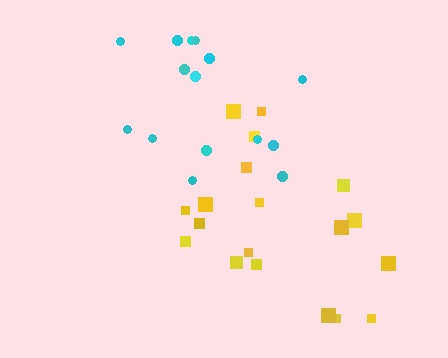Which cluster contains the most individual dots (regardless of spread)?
Yellow (19).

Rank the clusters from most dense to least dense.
yellow, cyan.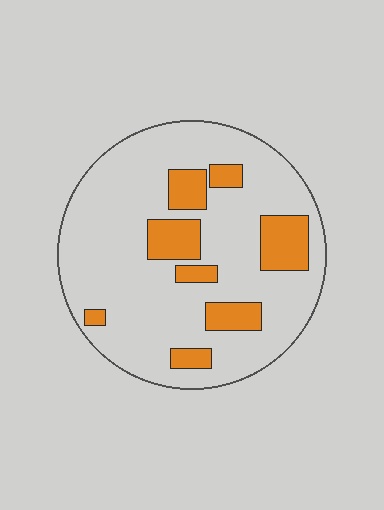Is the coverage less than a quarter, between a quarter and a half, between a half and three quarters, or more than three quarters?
Less than a quarter.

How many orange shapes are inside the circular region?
8.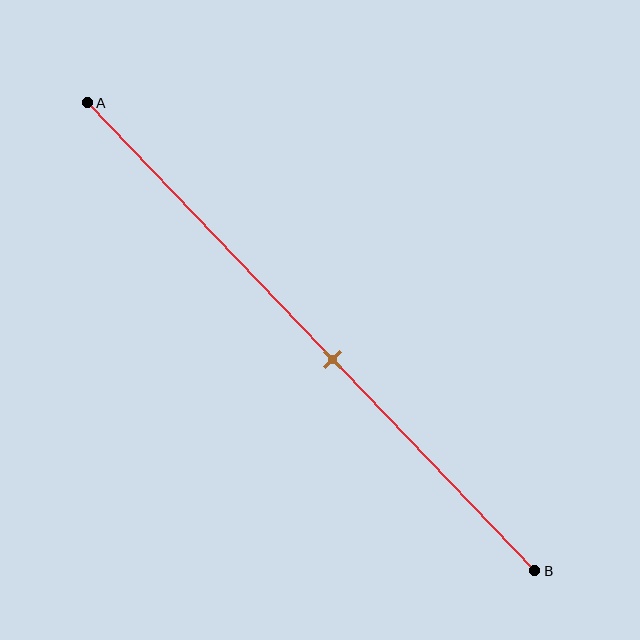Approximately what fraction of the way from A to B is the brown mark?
The brown mark is approximately 55% of the way from A to B.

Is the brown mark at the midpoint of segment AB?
No, the mark is at about 55% from A, not at the 50% midpoint.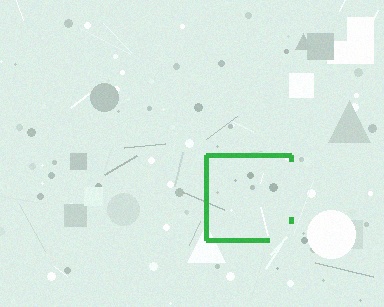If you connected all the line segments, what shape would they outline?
They would outline a square.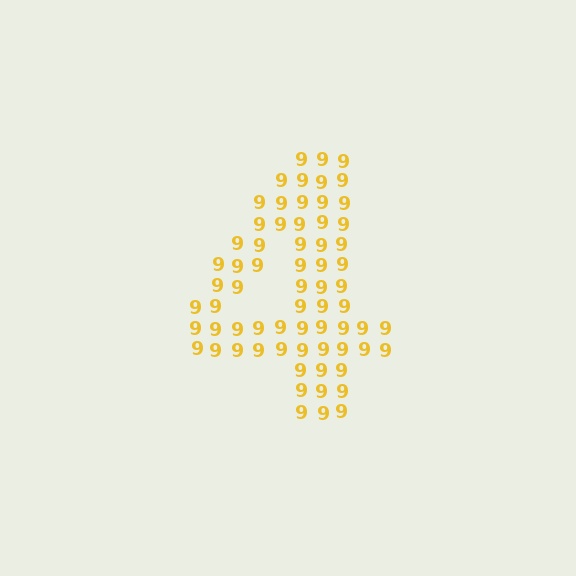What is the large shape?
The large shape is the digit 4.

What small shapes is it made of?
It is made of small digit 9's.